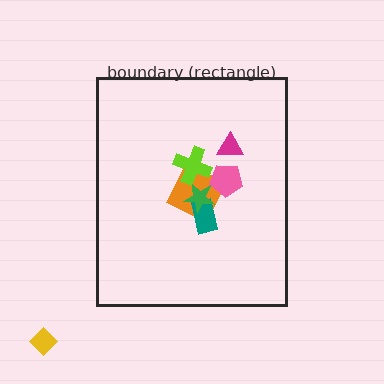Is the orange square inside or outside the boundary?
Inside.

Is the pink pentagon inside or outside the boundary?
Inside.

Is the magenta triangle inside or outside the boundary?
Inside.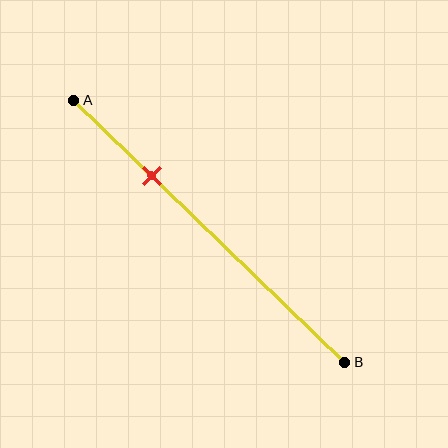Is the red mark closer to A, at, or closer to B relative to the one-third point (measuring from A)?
The red mark is closer to point A than the one-third point of segment AB.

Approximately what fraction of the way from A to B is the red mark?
The red mark is approximately 30% of the way from A to B.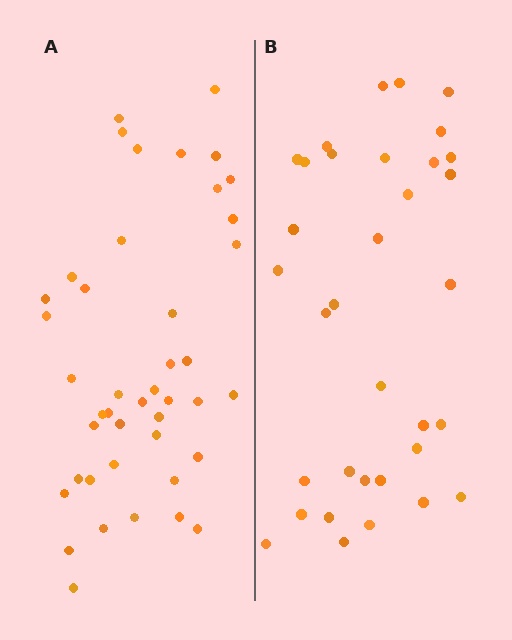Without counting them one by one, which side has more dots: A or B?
Region A (the left region) has more dots.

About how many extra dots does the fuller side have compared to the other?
Region A has roughly 8 or so more dots than region B.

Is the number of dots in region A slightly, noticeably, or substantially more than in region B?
Region A has noticeably more, but not dramatically so. The ratio is roughly 1.3 to 1.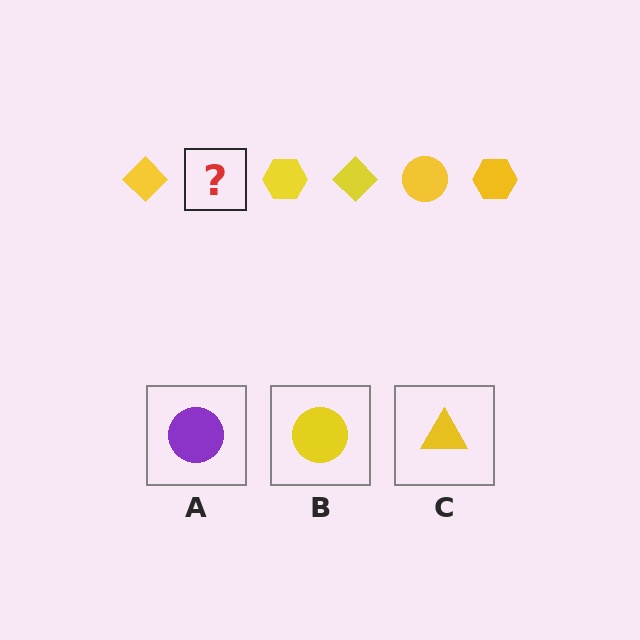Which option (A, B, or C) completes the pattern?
B.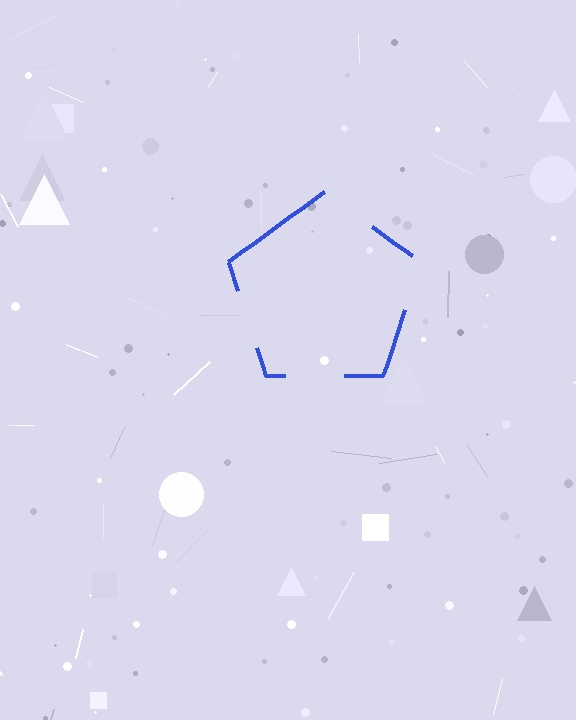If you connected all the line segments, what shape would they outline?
They would outline a pentagon.